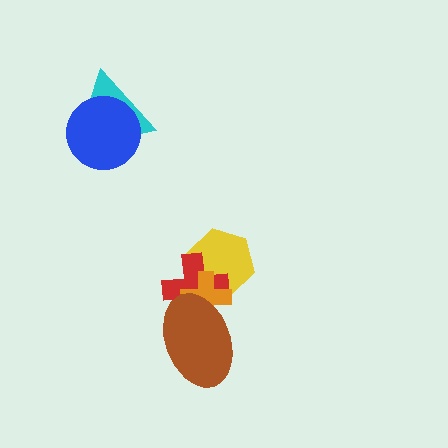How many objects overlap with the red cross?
3 objects overlap with the red cross.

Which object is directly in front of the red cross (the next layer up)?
The orange cross is directly in front of the red cross.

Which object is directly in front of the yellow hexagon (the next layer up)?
The red cross is directly in front of the yellow hexagon.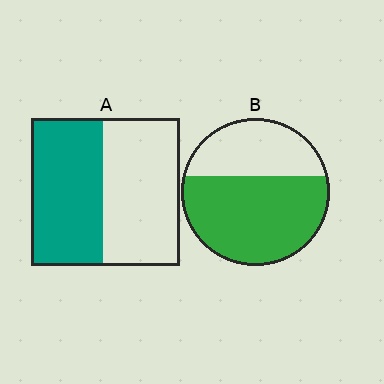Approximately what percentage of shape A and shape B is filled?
A is approximately 50% and B is approximately 65%.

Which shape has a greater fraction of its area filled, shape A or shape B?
Shape B.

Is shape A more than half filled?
Roughly half.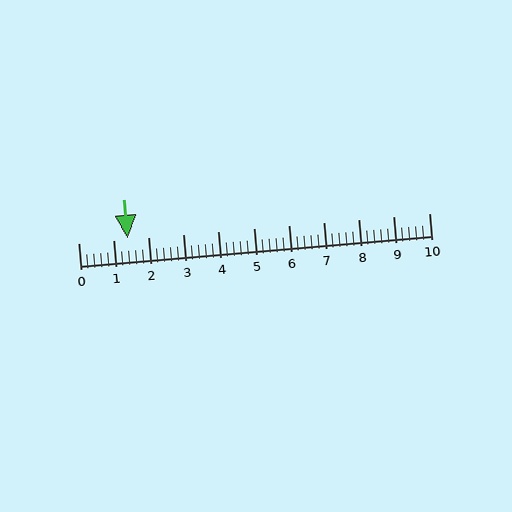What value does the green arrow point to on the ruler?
The green arrow points to approximately 1.4.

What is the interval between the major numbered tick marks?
The major tick marks are spaced 1 units apart.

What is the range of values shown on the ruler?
The ruler shows values from 0 to 10.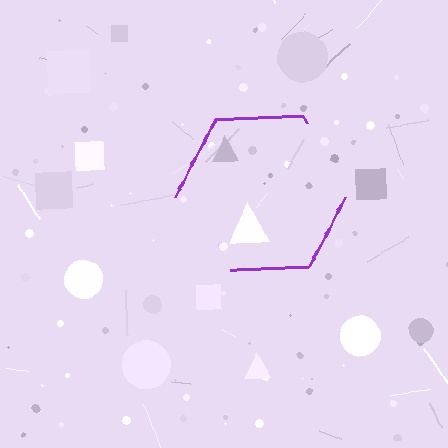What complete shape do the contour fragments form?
The contour fragments form a hexagon.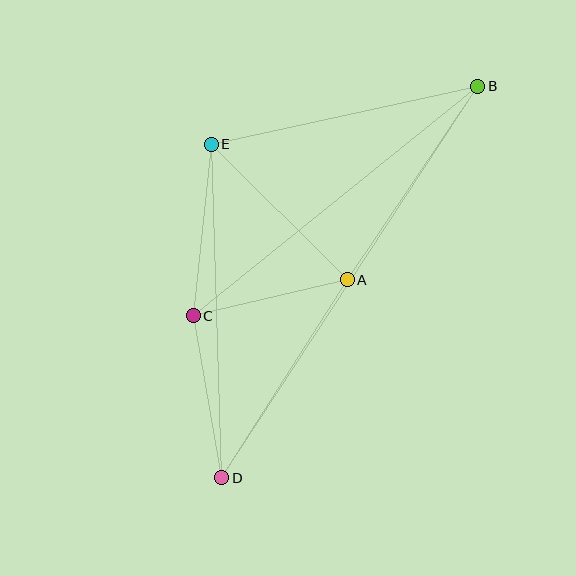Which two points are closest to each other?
Points A and C are closest to each other.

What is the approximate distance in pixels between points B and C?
The distance between B and C is approximately 366 pixels.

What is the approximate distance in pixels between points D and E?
The distance between D and E is approximately 334 pixels.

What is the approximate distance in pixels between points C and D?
The distance between C and D is approximately 164 pixels.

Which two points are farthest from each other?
Points B and D are farthest from each other.